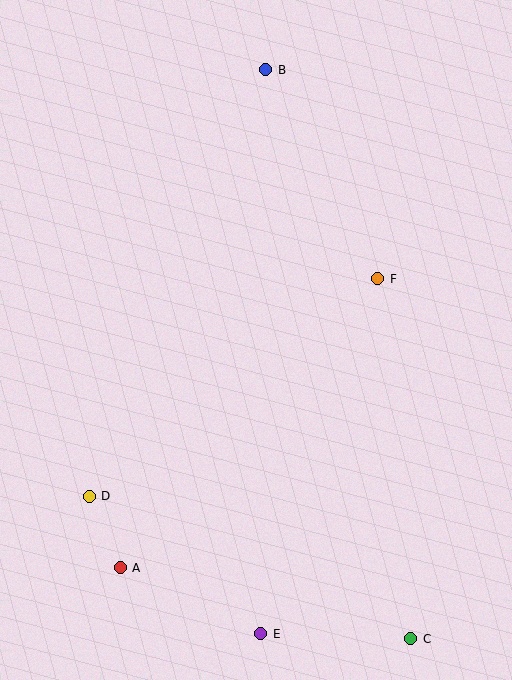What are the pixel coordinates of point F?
Point F is at (378, 279).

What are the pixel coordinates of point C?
Point C is at (411, 639).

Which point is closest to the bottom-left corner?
Point A is closest to the bottom-left corner.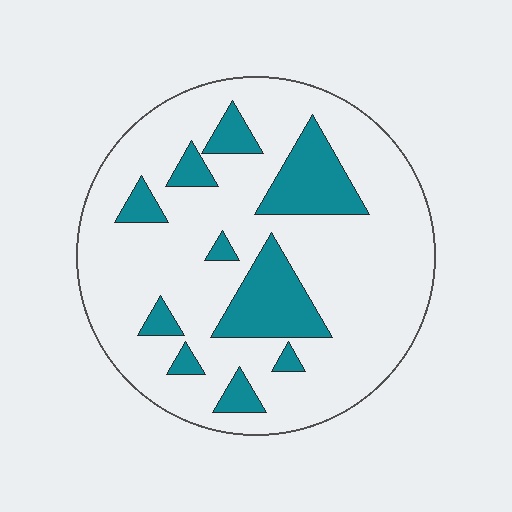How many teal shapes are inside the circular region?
10.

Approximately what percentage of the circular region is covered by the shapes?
Approximately 20%.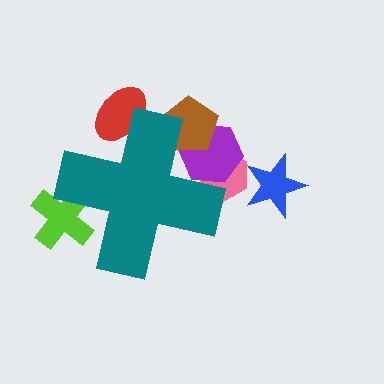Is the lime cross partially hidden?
Yes, the lime cross is partially hidden behind the teal cross.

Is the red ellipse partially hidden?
Yes, the red ellipse is partially hidden behind the teal cross.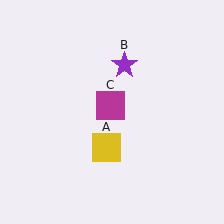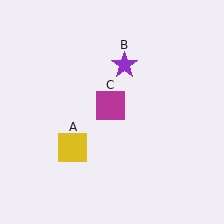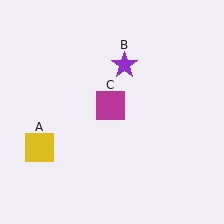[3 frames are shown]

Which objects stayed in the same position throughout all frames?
Purple star (object B) and magenta square (object C) remained stationary.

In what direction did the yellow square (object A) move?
The yellow square (object A) moved left.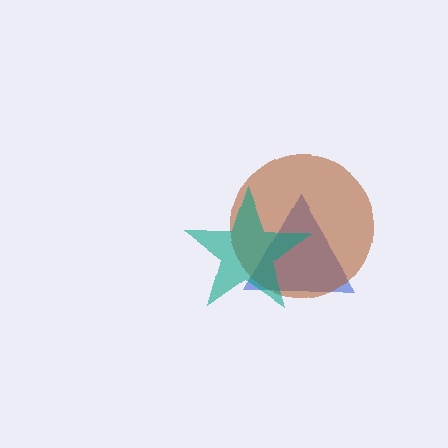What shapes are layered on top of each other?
The layered shapes are: a blue triangle, a brown circle, a teal star.